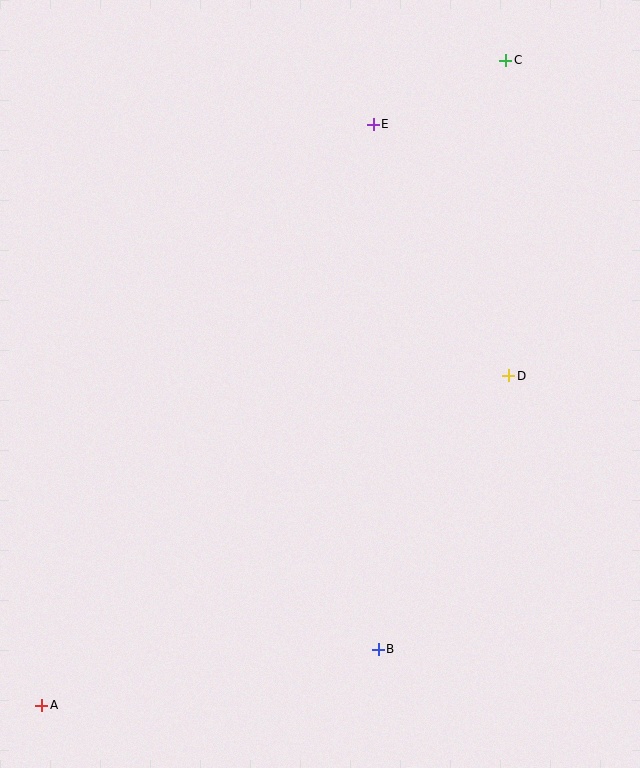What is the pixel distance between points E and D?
The distance between E and D is 285 pixels.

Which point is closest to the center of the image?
Point D at (509, 376) is closest to the center.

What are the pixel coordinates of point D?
Point D is at (509, 376).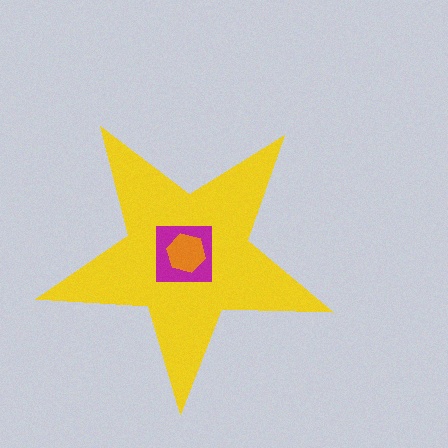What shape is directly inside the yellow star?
The magenta square.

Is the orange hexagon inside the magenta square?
Yes.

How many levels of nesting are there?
3.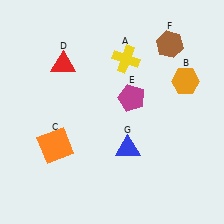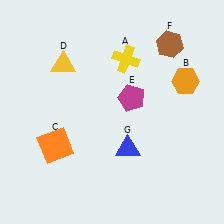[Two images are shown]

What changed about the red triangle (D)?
In Image 1, D is red. In Image 2, it changed to yellow.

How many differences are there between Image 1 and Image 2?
There is 1 difference between the two images.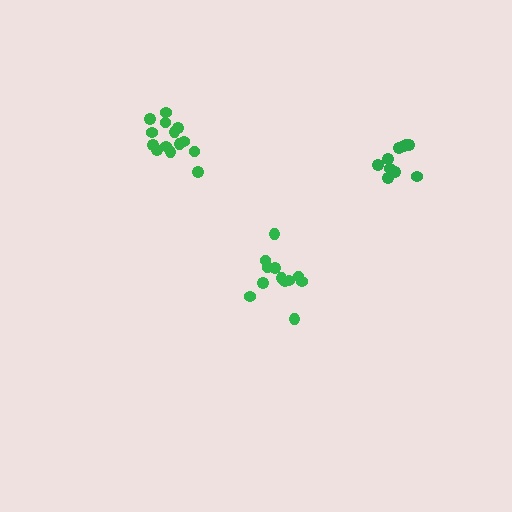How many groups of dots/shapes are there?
There are 3 groups.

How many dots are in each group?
Group 1: 12 dots, Group 2: 14 dots, Group 3: 10 dots (36 total).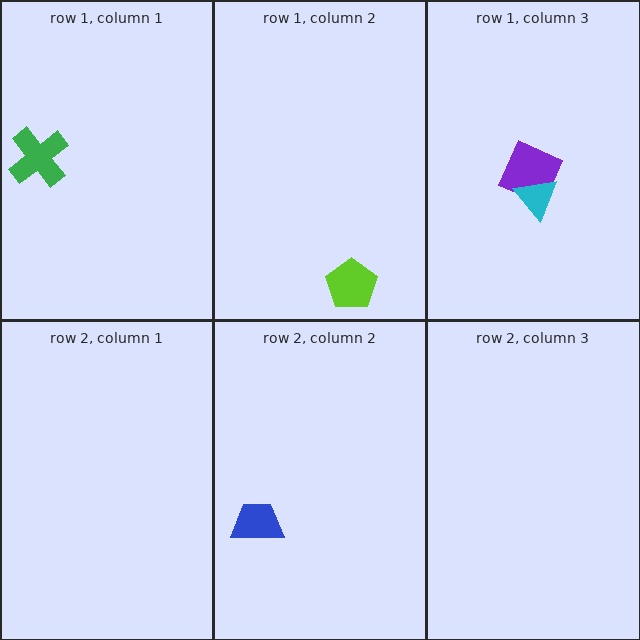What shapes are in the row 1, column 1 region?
The green cross.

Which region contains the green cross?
The row 1, column 1 region.